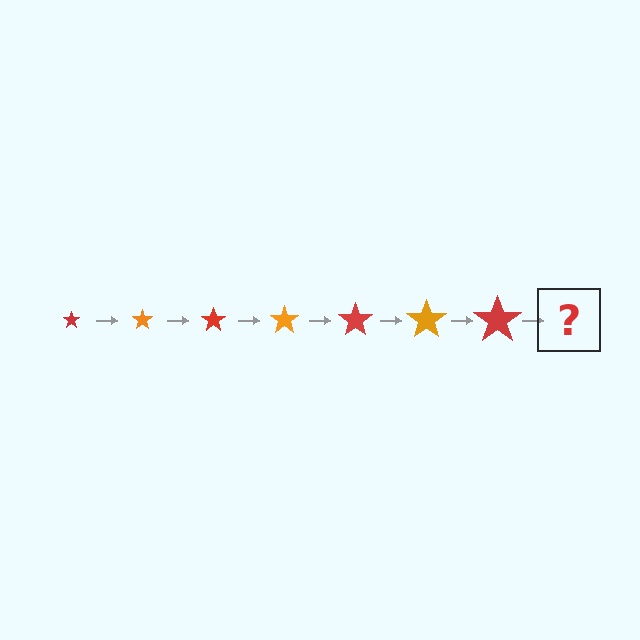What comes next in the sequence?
The next element should be an orange star, larger than the previous one.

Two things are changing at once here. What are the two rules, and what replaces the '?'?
The two rules are that the star grows larger each step and the color cycles through red and orange. The '?' should be an orange star, larger than the previous one.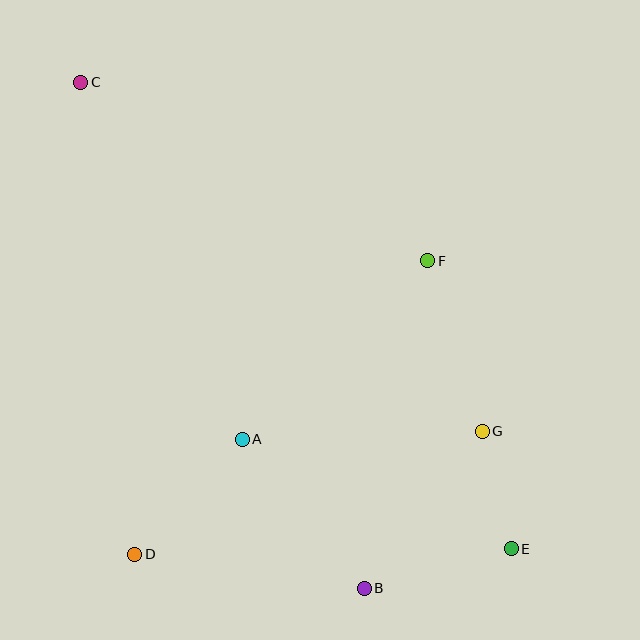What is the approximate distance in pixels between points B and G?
The distance between B and G is approximately 196 pixels.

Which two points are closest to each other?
Points E and G are closest to each other.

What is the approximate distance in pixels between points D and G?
The distance between D and G is approximately 368 pixels.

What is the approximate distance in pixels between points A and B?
The distance between A and B is approximately 192 pixels.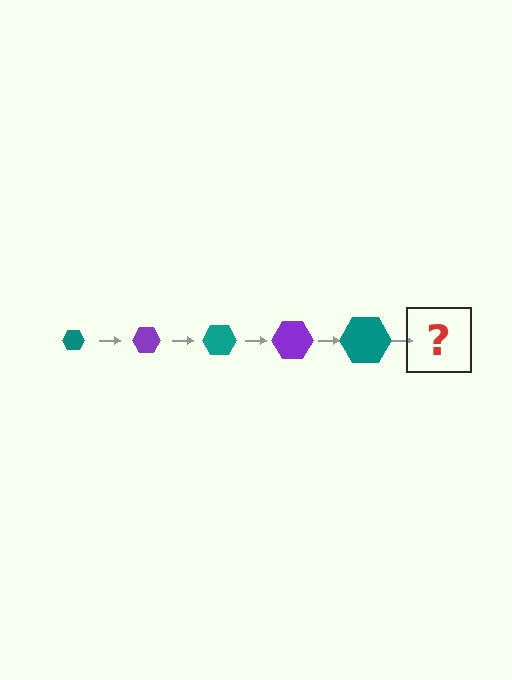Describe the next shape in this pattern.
It should be a purple hexagon, larger than the previous one.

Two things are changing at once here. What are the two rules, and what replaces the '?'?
The two rules are that the hexagon grows larger each step and the color cycles through teal and purple. The '?' should be a purple hexagon, larger than the previous one.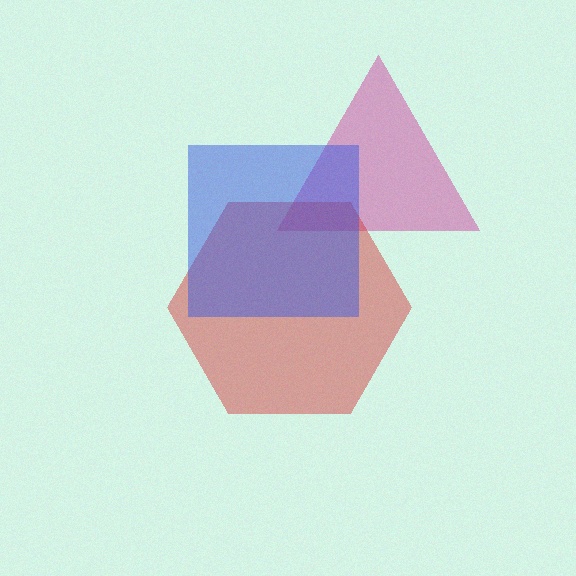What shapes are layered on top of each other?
The layered shapes are: a magenta triangle, a red hexagon, a blue square.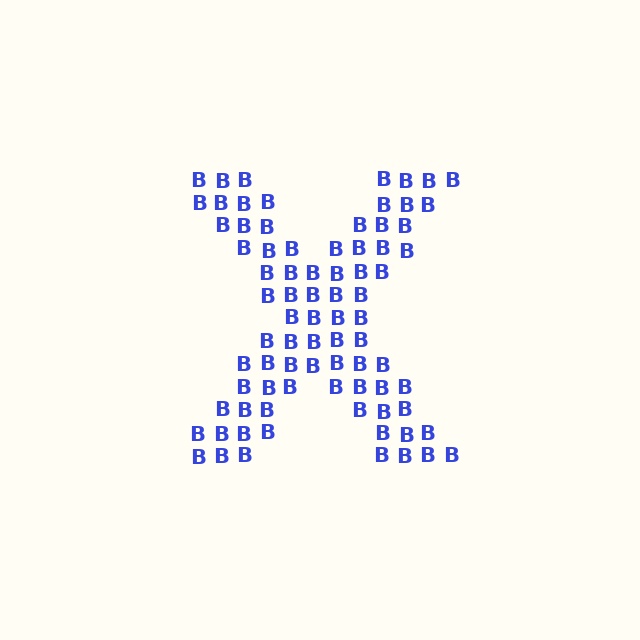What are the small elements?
The small elements are letter B's.